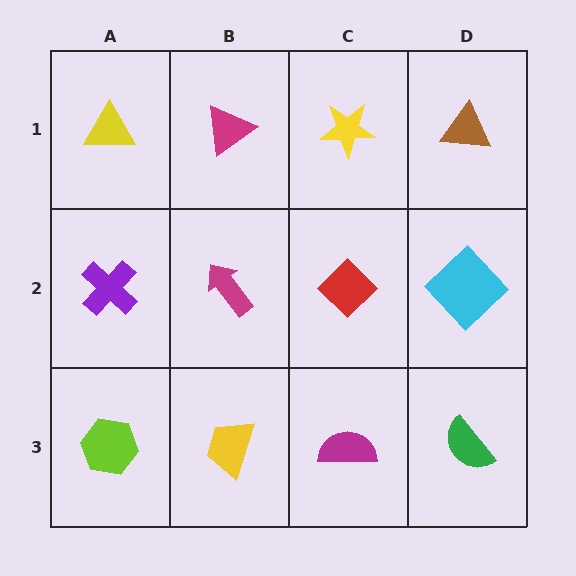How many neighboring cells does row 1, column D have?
2.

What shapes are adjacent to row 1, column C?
A red diamond (row 2, column C), a magenta triangle (row 1, column B), a brown triangle (row 1, column D).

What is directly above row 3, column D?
A cyan diamond.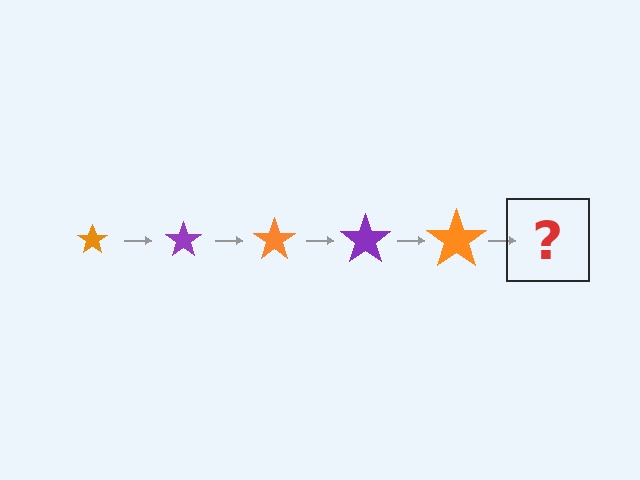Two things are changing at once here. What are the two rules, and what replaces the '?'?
The two rules are that the star grows larger each step and the color cycles through orange and purple. The '?' should be a purple star, larger than the previous one.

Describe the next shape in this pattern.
It should be a purple star, larger than the previous one.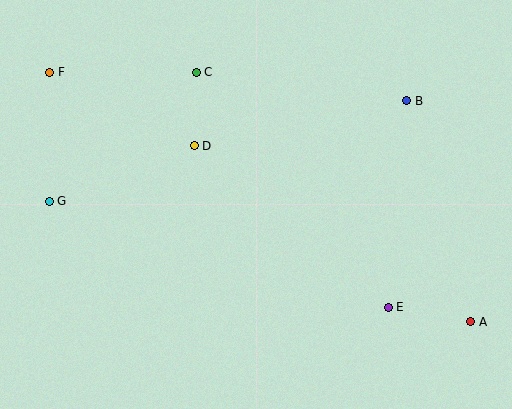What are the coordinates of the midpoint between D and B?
The midpoint between D and B is at (300, 123).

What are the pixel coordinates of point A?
Point A is at (471, 322).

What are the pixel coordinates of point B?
Point B is at (407, 101).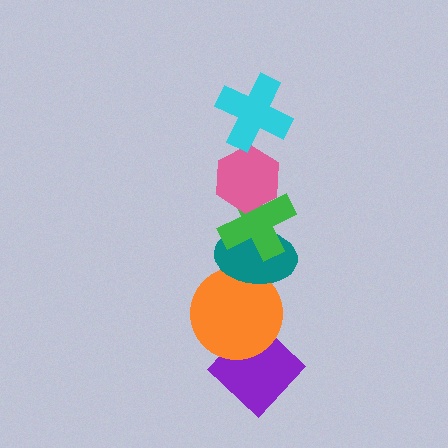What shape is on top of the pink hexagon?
The cyan cross is on top of the pink hexagon.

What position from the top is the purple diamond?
The purple diamond is 6th from the top.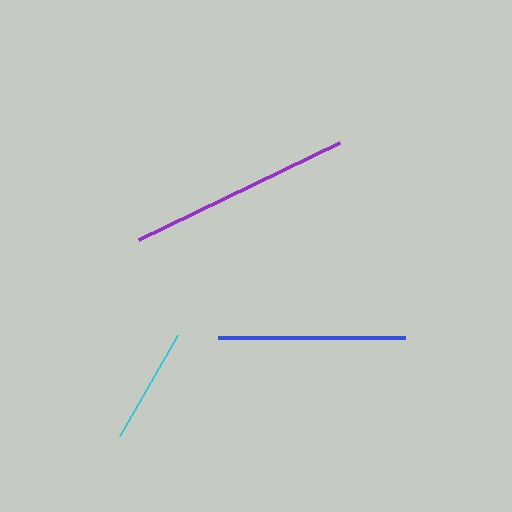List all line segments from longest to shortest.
From longest to shortest: purple, blue, cyan.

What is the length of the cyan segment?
The cyan segment is approximately 117 pixels long.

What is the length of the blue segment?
The blue segment is approximately 187 pixels long.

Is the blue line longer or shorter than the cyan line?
The blue line is longer than the cyan line.